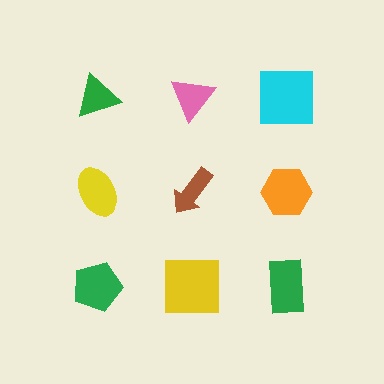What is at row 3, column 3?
A green rectangle.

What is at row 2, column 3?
An orange hexagon.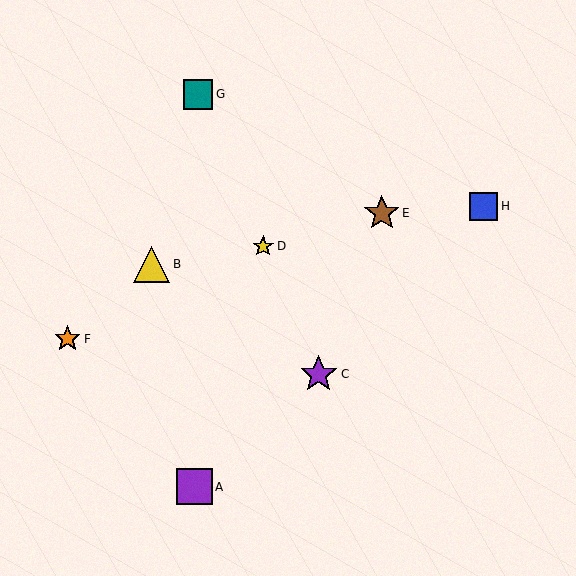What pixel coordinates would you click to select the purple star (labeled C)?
Click at (319, 374) to select the purple star C.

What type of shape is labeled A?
Shape A is a purple square.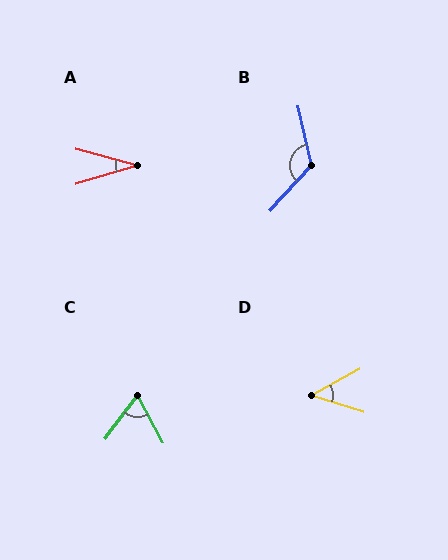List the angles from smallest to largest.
A (31°), D (46°), C (64°), B (125°).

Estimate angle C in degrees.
Approximately 64 degrees.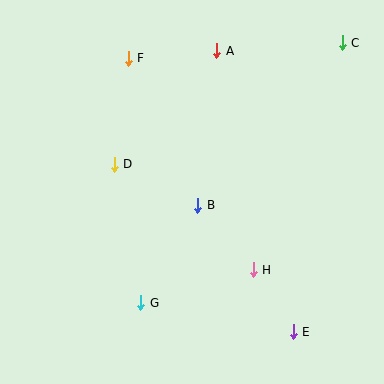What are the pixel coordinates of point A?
Point A is at (217, 51).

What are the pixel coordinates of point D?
Point D is at (114, 164).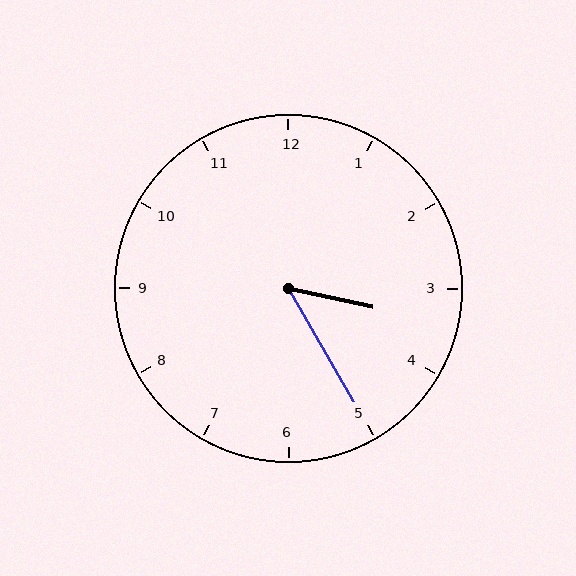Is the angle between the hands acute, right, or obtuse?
It is acute.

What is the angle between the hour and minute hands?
Approximately 48 degrees.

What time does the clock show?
3:25.